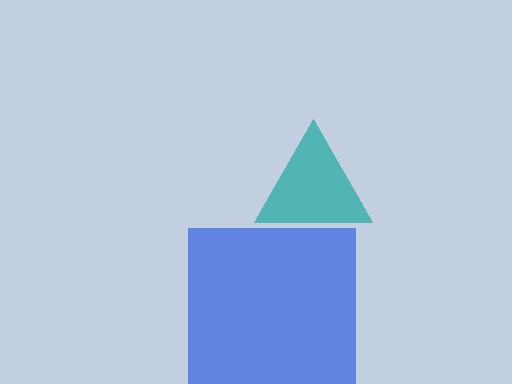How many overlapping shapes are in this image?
There are 2 overlapping shapes in the image.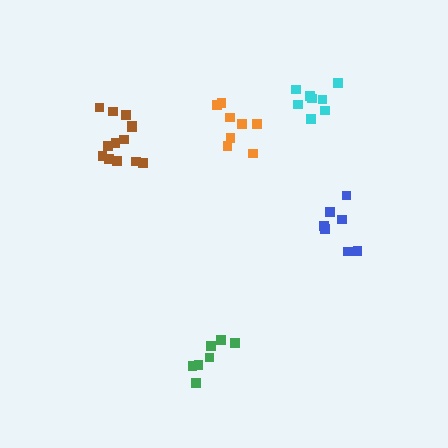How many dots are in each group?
Group 1: 8 dots, Group 2: 13 dots, Group 3: 7 dots, Group 4: 8 dots, Group 5: 7 dots (43 total).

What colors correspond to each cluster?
The clusters are colored: cyan, brown, green, orange, blue.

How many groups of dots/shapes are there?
There are 5 groups.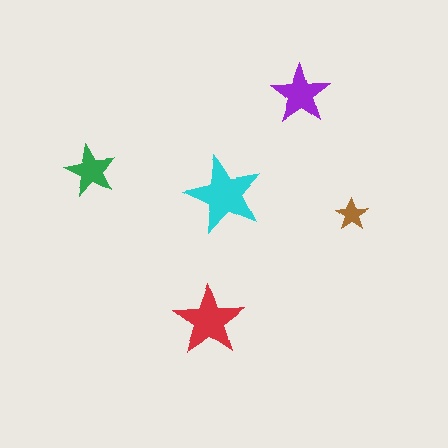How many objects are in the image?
There are 5 objects in the image.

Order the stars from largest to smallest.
the cyan one, the red one, the purple one, the green one, the brown one.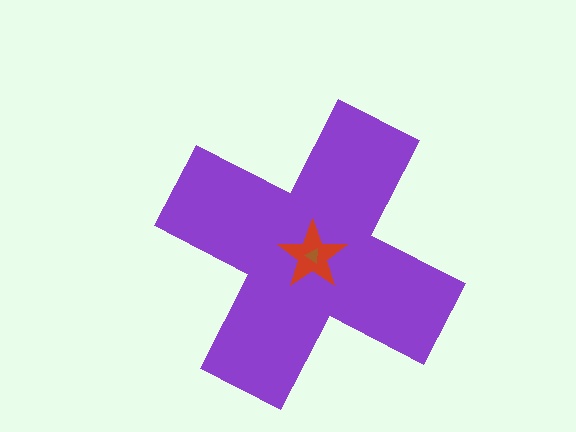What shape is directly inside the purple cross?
The red star.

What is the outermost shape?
The purple cross.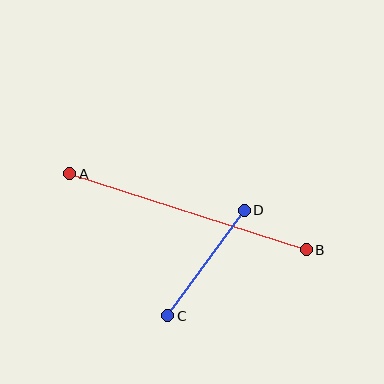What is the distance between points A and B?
The distance is approximately 249 pixels.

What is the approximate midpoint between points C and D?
The midpoint is at approximately (206, 263) pixels.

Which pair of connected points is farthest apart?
Points A and B are farthest apart.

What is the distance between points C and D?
The distance is approximately 130 pixels.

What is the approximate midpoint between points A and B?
The midpoint is at approximately (188, 212) pixels.